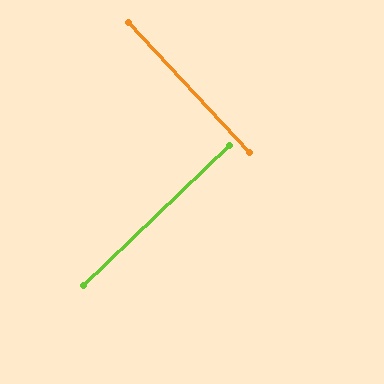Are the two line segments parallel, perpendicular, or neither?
Perpendicular — they meet at approximately 89°.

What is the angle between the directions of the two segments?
Approximately 89 degrees.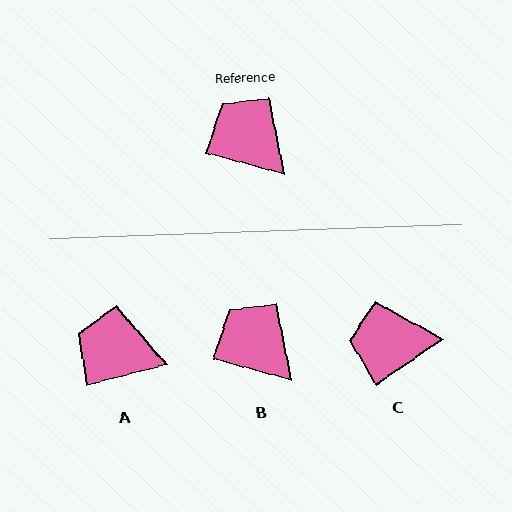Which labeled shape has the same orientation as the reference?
B.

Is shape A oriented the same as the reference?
No, it is off by about 29 degrees.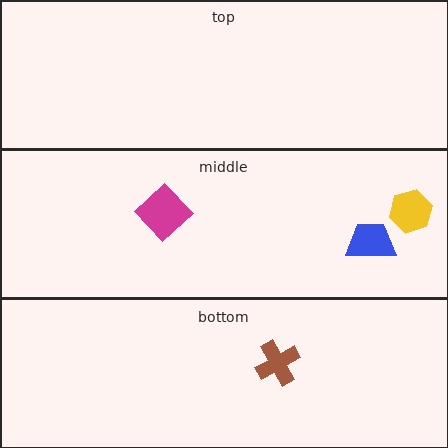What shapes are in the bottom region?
The brown cross.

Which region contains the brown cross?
The bottom region.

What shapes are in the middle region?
The yellow hexagon, the blue trapezoid, the magenta diamond.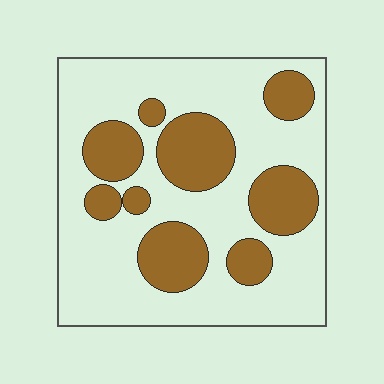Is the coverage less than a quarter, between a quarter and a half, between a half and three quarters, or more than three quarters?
Between a quarter and a half.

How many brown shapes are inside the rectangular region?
9.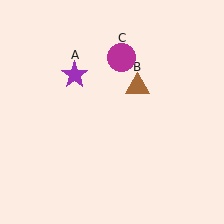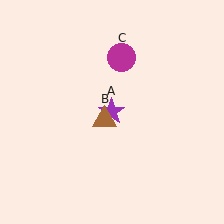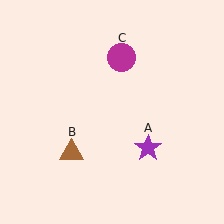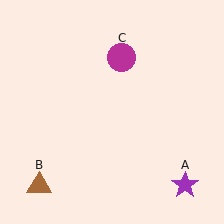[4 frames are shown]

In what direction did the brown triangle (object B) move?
The brown triangle (object B) moved down and to the left.